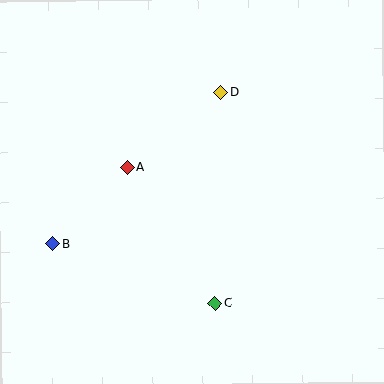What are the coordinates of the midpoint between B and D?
The midpoint between B and D is at (136, 168).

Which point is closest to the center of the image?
Point A at (127, 167) is closest to the center.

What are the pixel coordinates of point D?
Point D is at (221, 93).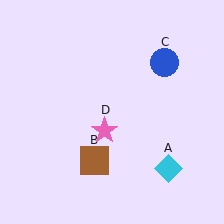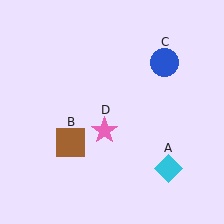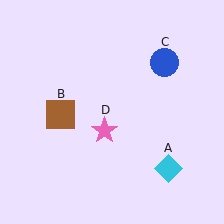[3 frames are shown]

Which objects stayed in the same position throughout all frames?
Cyan diamond (object A) and blue circle (object C) and pink star (object D) remained stationary.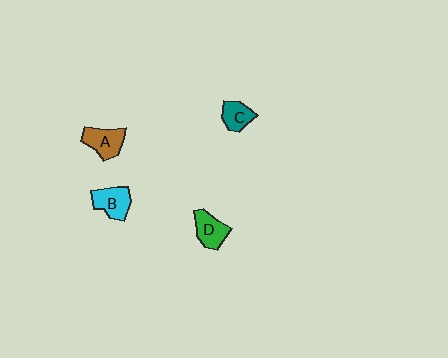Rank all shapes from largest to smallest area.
From largest to smallest: A (brown), B (cyan), D (green), C (teal).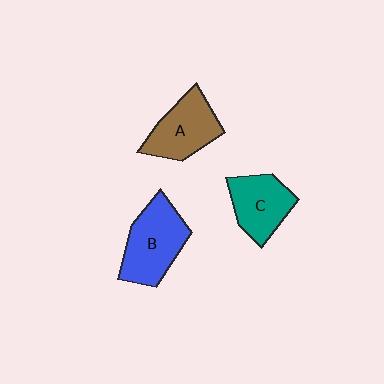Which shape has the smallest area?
Shape C (teal).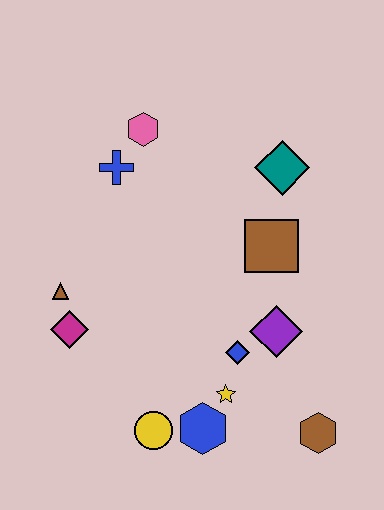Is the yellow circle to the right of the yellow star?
No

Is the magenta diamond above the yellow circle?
Yes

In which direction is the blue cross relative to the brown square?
The blue cross is to the left of the brown square.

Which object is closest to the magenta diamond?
The brown triangle is closest to the magenta diamond.